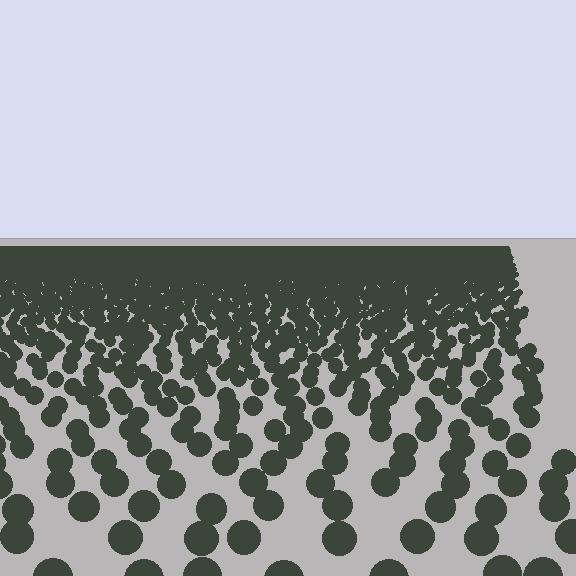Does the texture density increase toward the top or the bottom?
Density increases toward the top.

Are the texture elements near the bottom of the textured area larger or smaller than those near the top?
Larger. Near the bottom, elements are closer to the viewer and appear at a bigger on-screen size.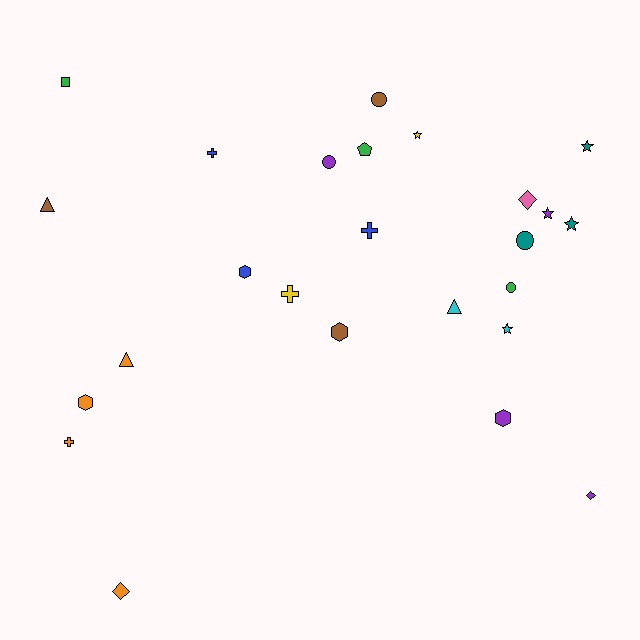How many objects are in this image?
There are 25 objects.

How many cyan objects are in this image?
There are 2 cyan objects.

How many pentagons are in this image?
There is 1 pentagon.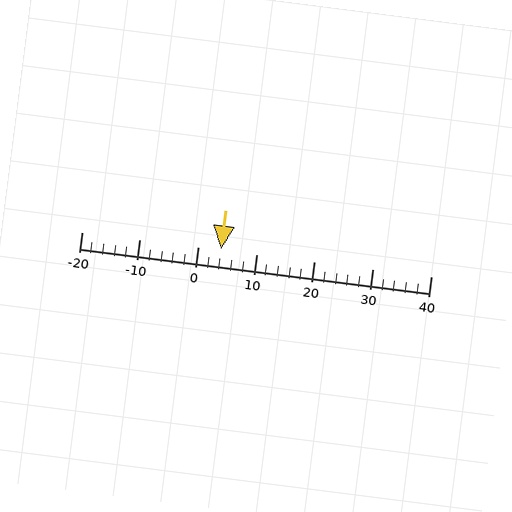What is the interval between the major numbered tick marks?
The major tick marks are spaced 10 units apart.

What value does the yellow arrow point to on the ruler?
The yellow arrow points to approximately 4.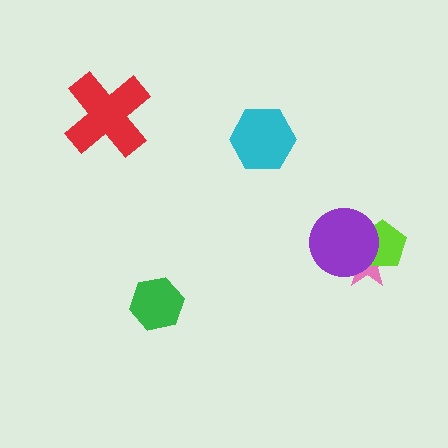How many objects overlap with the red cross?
0 objects overlap with the red cross.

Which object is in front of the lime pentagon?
The purple circle is in front of the lime pentagon.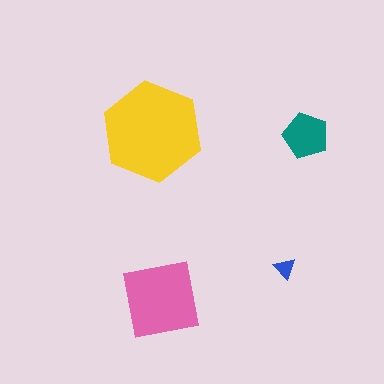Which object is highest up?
The yellow hexagon is topmost.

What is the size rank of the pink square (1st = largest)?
2nd.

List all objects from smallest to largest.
The blue triangle, the teal pentagon, the pink square, the yellow hexagon.